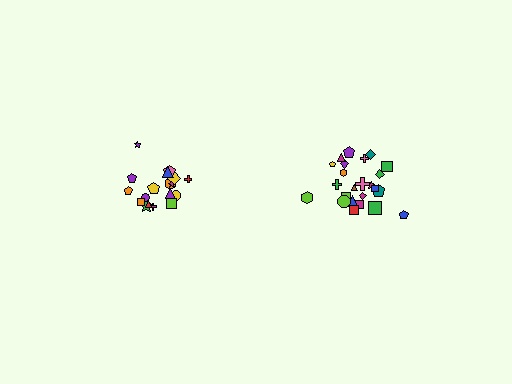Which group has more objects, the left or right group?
The right group.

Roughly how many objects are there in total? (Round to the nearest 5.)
Roughly 45 objects in total.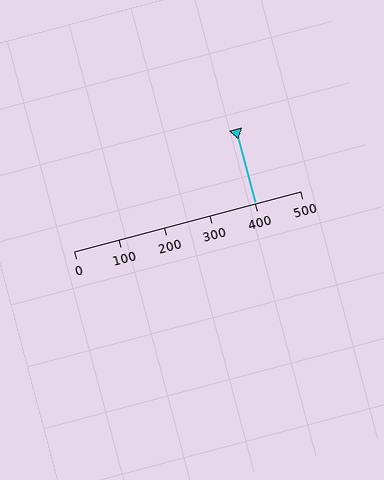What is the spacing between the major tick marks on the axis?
The major ticks are spaced 100 apart.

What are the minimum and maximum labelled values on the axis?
The axis runs from 0 to 500.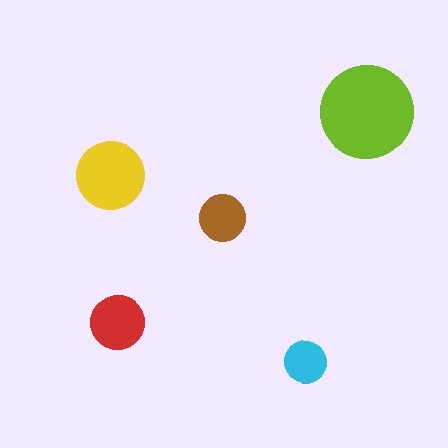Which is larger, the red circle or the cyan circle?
The red one.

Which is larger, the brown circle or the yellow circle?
The yellow one.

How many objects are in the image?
There are 5 objects in the image.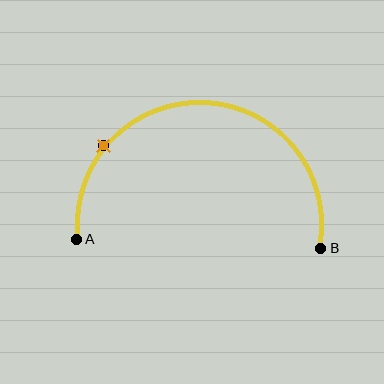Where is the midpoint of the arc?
The arc midpoint is the point on the curve farthest from the straight line joining A and B. It sits above that line.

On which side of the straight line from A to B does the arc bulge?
The arc bulges above the straight line connecting A and B.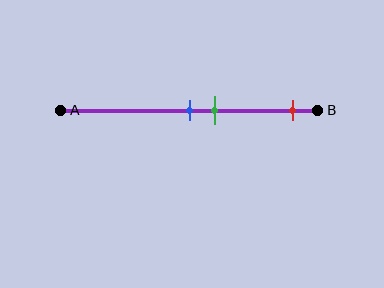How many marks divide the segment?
There are 3 marks dividing the segment.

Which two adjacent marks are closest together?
The blue and green marks are the closest adjacent pair.